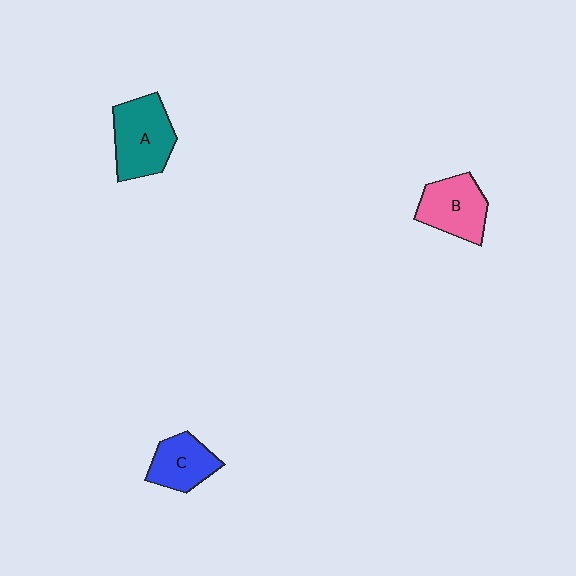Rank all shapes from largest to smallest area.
From largest to smallest: A (teal), B (pink), C (blue).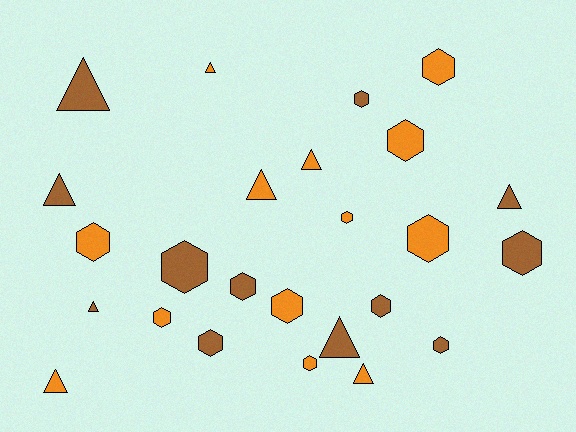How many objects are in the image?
There are 25 objects.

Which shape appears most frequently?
Hexagon, with 15 objects.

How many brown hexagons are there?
There are 7 brown hexagons.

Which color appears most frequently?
Orange, with 13 objects.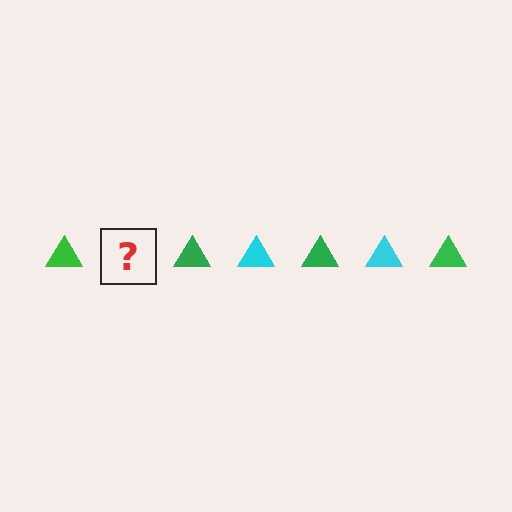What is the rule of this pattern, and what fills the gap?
The rule is that the pattern cycles through green, cyan triangles. The gap should be filled with a cyan triangle.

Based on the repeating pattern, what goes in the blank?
The blank should be a cyan triangle.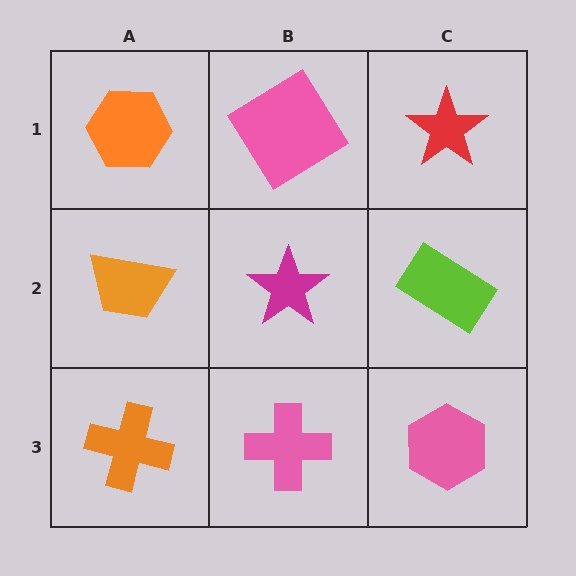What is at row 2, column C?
A lime rectangle.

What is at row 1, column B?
A pink diamond.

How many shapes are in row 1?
3 shapes.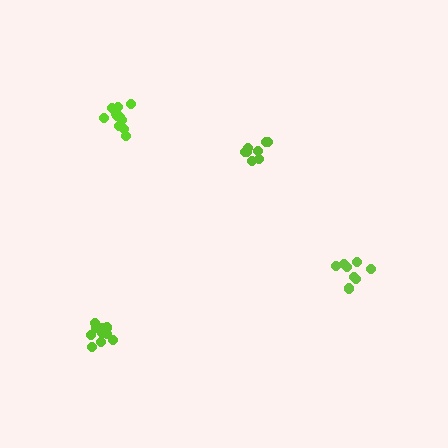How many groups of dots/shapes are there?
There are 4 groups.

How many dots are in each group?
Group 1: 12 dots, Group 2: 12 dots, Group 3: 9 dots, Group 4: 8 dots (41 total).